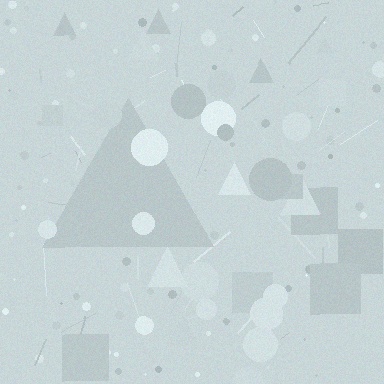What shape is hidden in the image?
A triangle is hidden in the image.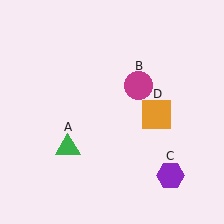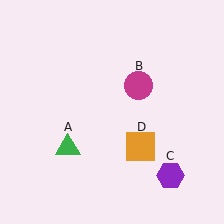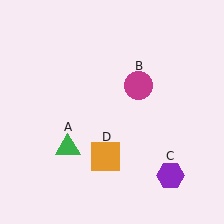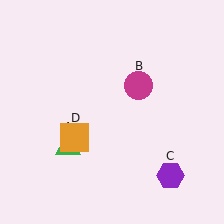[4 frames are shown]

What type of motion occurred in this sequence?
The orange square (object D) rotated clockwise around the center of the scene.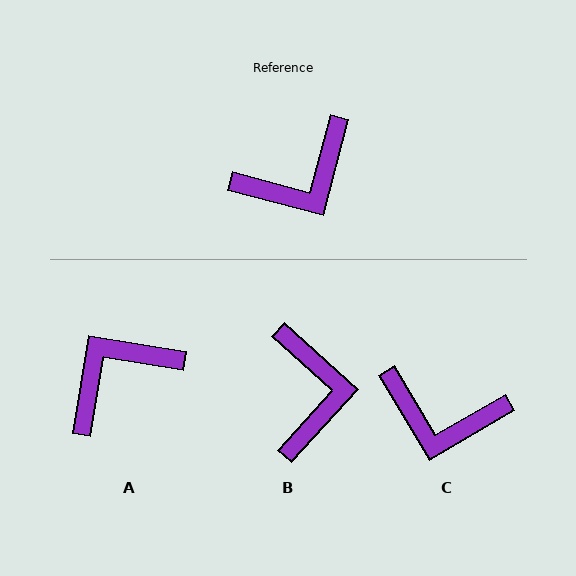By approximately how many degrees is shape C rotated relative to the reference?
Approximately 45 degrees clockwise.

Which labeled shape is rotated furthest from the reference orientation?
A, about 175 degrees away.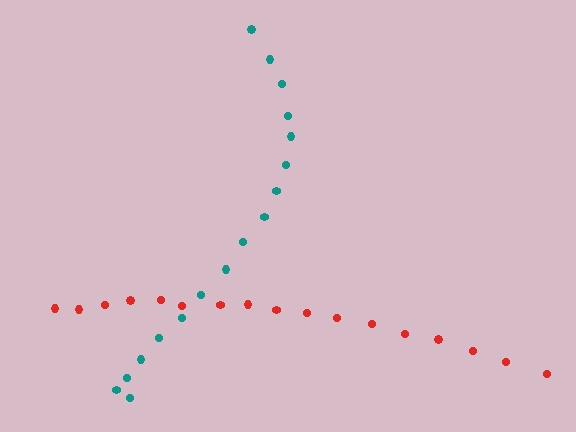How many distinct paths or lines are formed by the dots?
There are 2 distinct paths.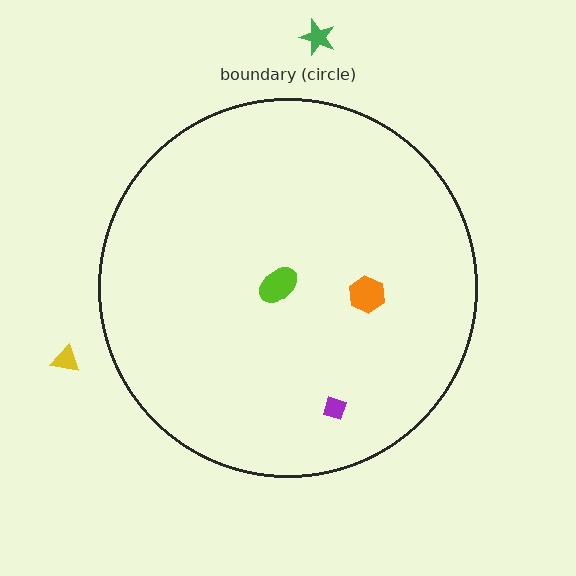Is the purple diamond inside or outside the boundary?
Inside.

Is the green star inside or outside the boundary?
Outside.